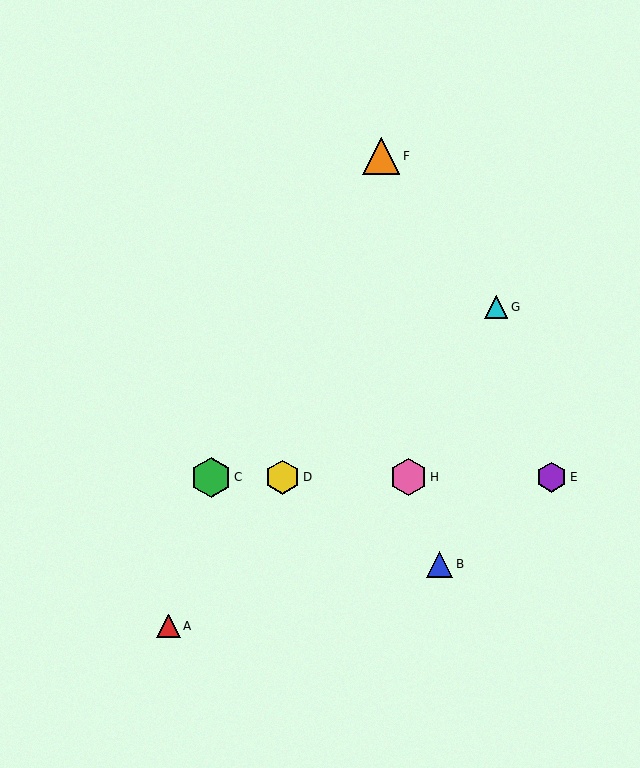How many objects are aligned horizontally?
4 objects (C, D, E, H) are aligned horizontally.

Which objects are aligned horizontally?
Objects C, D, E, H are aligned horizontally.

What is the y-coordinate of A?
Object A is at y≈626.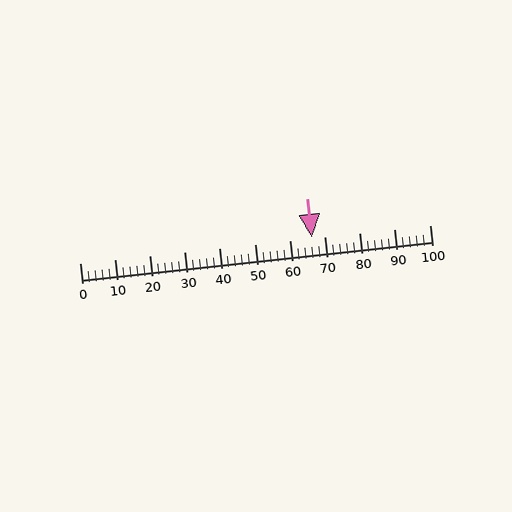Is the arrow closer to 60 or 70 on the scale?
The arrow is closer to 70.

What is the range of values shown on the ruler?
The ruler shows values from 0 to 100.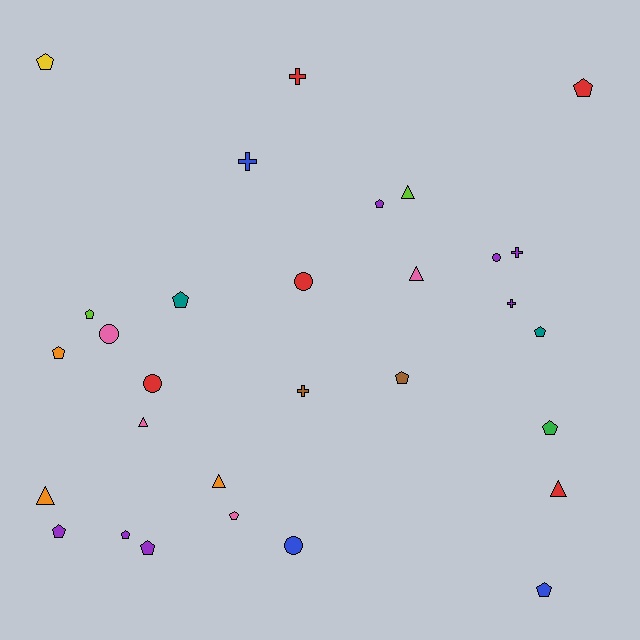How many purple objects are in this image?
There are 7 purple objects.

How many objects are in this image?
There are 30 objects.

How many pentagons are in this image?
There are 14 pentagons.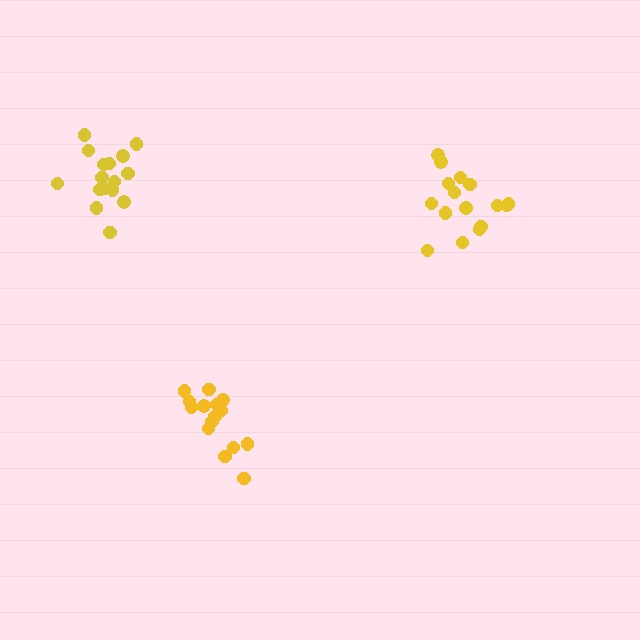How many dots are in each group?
Group 1: 16 dots, Group 2: 16 dots, Group 3: 16 dots (48 total).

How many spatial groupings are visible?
There are 3 spatial groupings.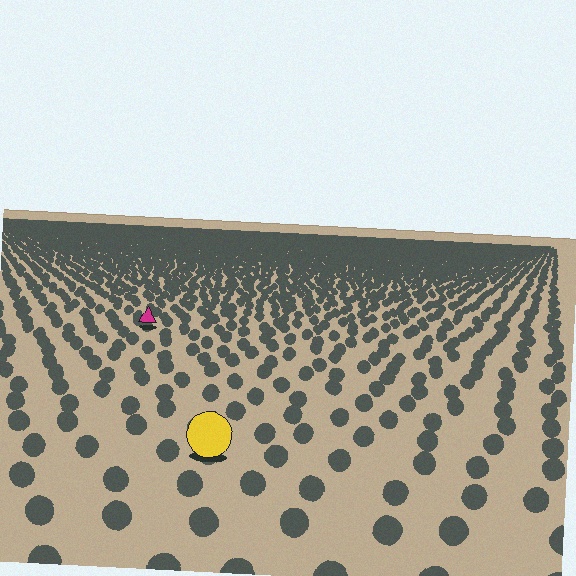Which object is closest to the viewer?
The yellow circle is closest. The texture marks near it are larger and more spread out.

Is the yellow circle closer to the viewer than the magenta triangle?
Yes. The yellow circle is closer — you can tell from the texture gradient: the ground texture is coarser near it.